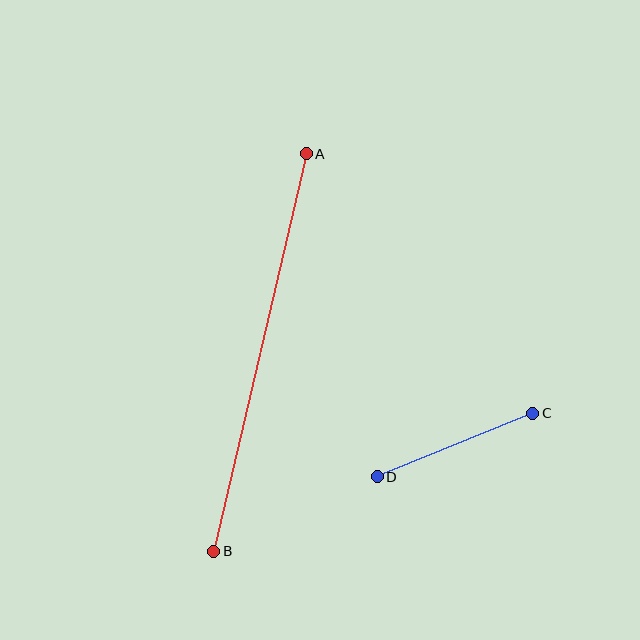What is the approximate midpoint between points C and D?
The midpoint is at approximately (455, 445) pixels.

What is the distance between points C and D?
The distance is approximately 168 pixels.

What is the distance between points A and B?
The distance is approximately 408 pixels.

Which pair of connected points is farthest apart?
Points A and B are farthest apart.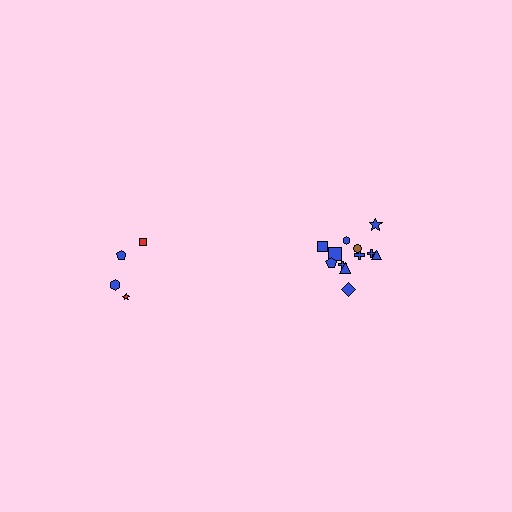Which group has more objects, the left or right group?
The right group.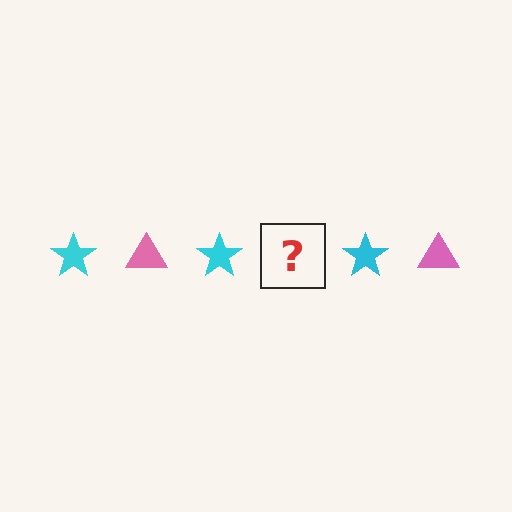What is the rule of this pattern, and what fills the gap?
The rule is that the pattern alternates between cyan star and pink triangle. The gap should be filled with a pink triangle.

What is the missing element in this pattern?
The missing element is a pink triangle.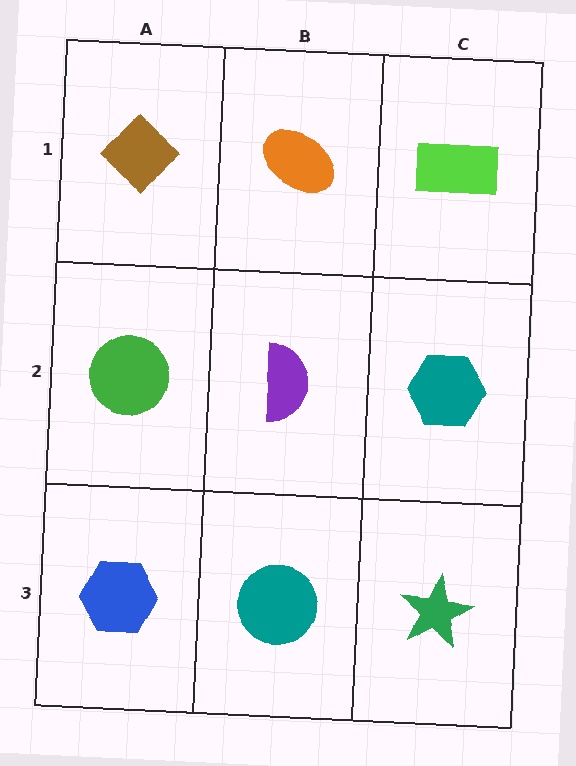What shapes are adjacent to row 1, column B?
A purple semicircle (row 2, column B), a brown diamond (row 1, column A), a lime rectangle (row 1, column C).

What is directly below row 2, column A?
A blue hexagon.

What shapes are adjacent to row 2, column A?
A brown diamond (row 1, column A), a blue hexagon (row 3, column A), a purple semicircle (row 2, column B).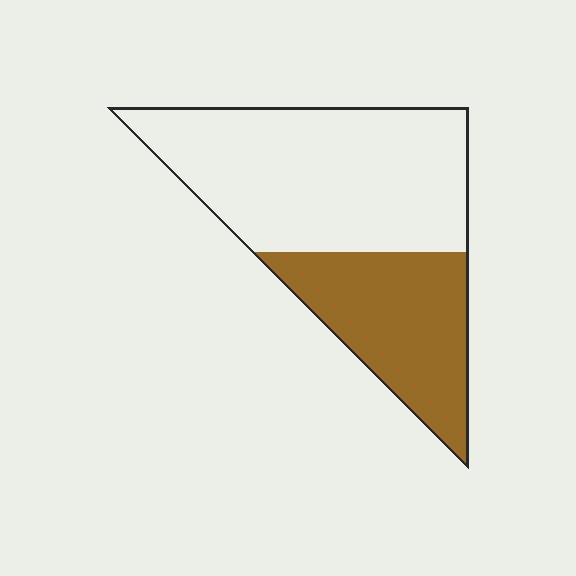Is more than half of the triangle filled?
No.